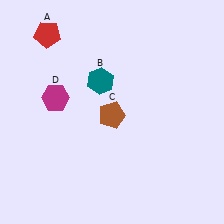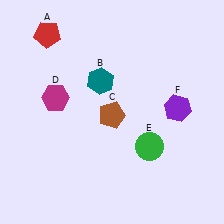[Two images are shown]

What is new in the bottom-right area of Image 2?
A green circle (E) was added in the bottom-right area of Image 2.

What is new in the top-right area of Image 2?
A purple hexagon (F) was added in the top-right area of Image 2.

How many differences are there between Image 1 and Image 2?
There are 2 differences between the two images.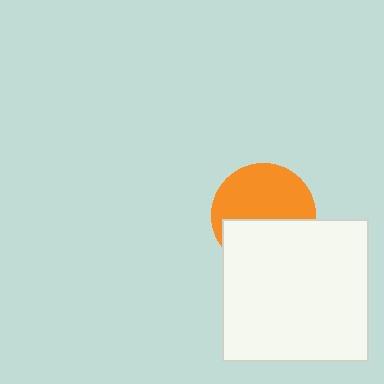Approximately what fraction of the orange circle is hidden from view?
Roughly 43% of the orange circle is hidden behind the white rectangle.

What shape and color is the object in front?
The object in front is a white rectangle.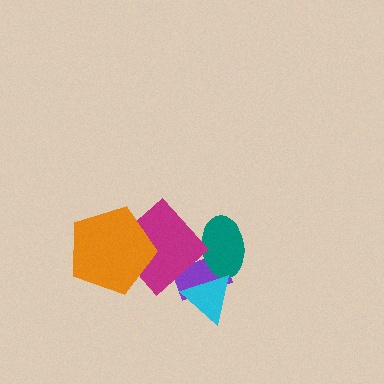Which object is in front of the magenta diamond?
The orange pentagon is in front of the magenta diamond.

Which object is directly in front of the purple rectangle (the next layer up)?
The teal ellipse is directly in front of the purple rectangle.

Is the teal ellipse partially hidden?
Yes, it is partially covered by another shape.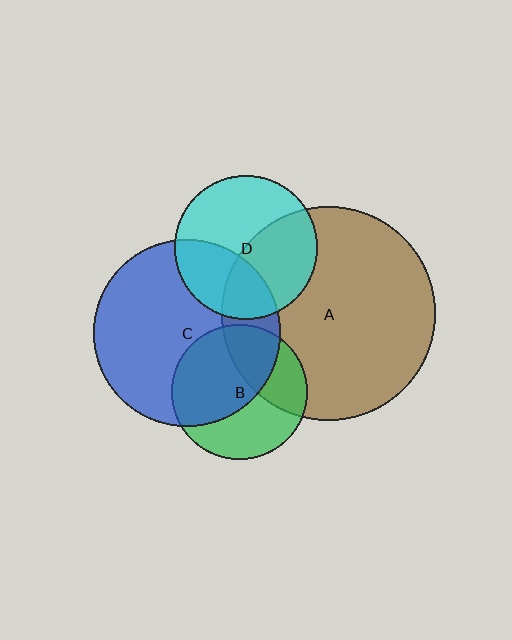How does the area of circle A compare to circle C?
Approximately 1.3 times.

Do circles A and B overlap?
Yes.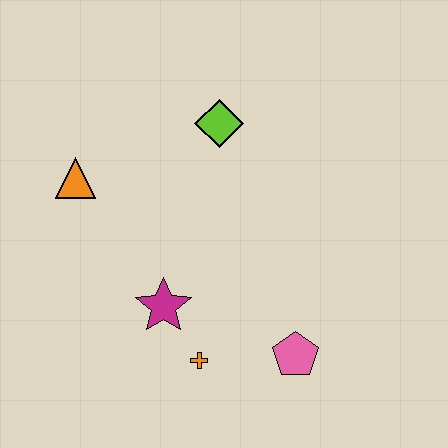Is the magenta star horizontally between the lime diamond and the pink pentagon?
No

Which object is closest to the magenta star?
The orange cross is closest to the magenta star.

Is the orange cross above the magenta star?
No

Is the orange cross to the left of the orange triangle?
No